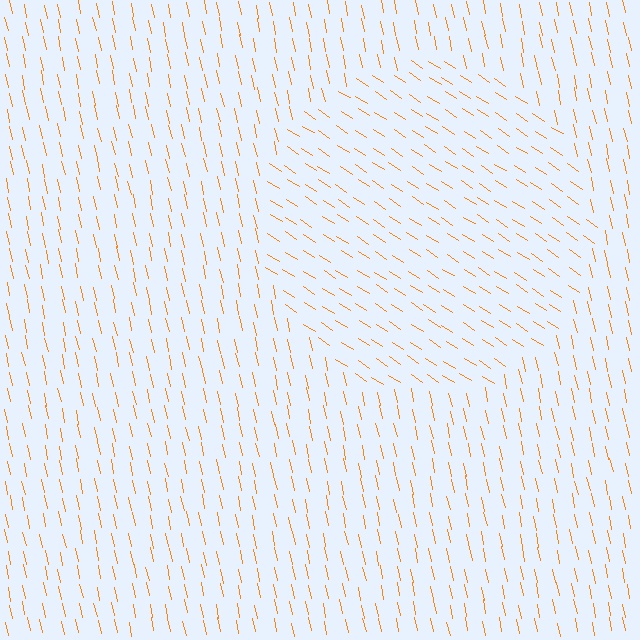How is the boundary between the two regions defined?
The boundary is defined purely by a change in line orientation (approximately 45 degrees difference). All lines are the same color and thickness.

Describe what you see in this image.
The image is filled with small orange line segments. A circle region in the image has lines oriented differently from the surrounding lines, creating a visible texture boundary.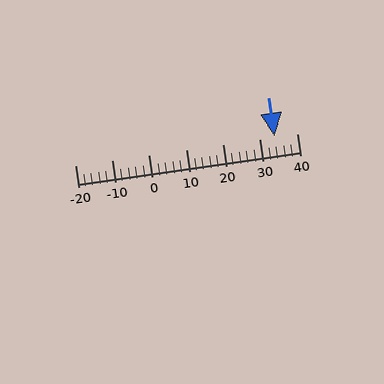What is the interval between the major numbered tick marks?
The major tick marks are spaced 10 units apart.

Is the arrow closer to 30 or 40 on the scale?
The arrow is closer to 30.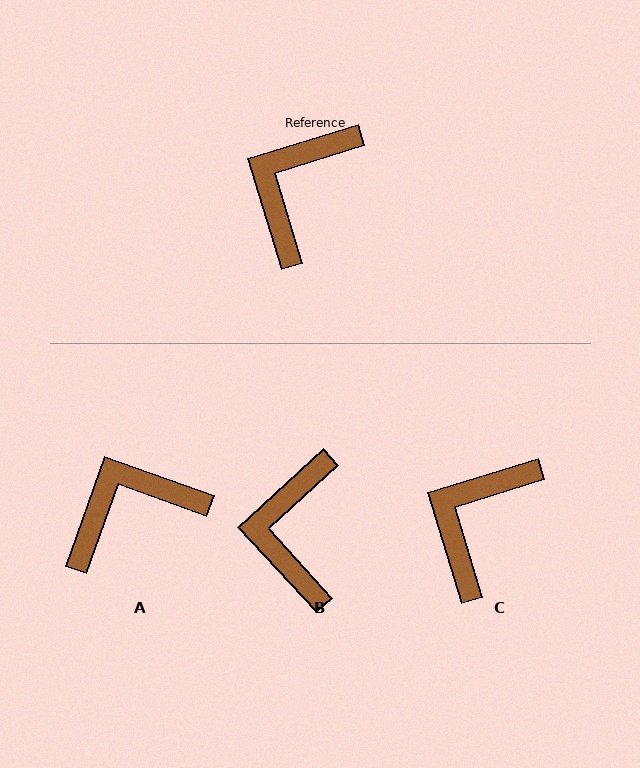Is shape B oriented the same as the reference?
No, it is off by about 25 degrees.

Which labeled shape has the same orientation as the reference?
C.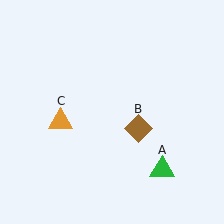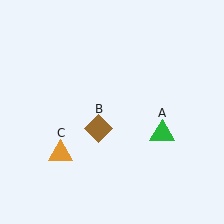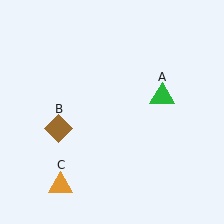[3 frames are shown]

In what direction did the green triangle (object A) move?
The green triangle (object A) moved up.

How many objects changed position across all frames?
3 objects changed position: green triangle (object A), brown diamond (object B), orange triangle (object C).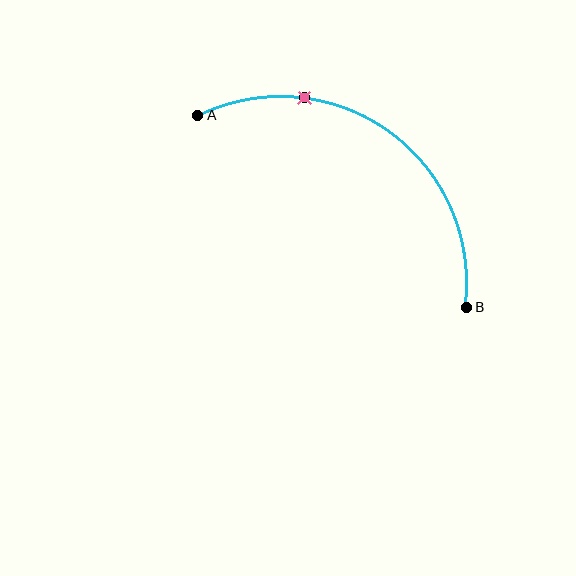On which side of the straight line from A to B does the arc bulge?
The arc bulges above and to the right of the straight line connecting A and B.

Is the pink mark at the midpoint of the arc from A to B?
No. The pink mark lies on the arc but is closer to endpoint A. The arc midpoint would be at the point on the curve equidistant along the arc from both A and B.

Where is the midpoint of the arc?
The arc midpoint is the point on the curve farthest from the straight line joining A and B. It sits above and to the right of that line.